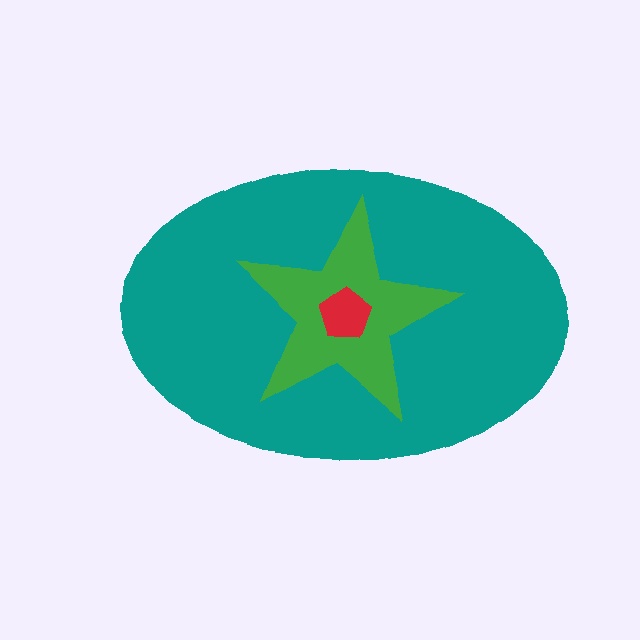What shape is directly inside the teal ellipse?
The green star.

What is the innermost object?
The red pentagon.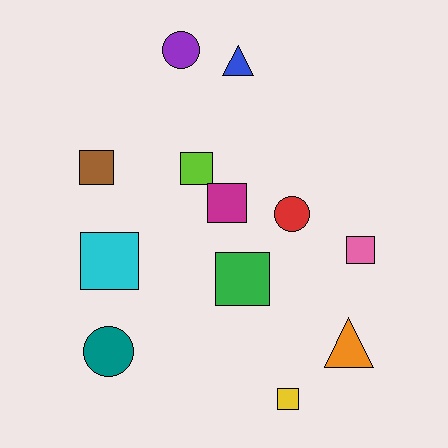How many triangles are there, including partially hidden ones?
There are 2 triangles.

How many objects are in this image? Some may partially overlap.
There are 12 objects.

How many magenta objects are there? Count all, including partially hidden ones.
There is 1 magenta object.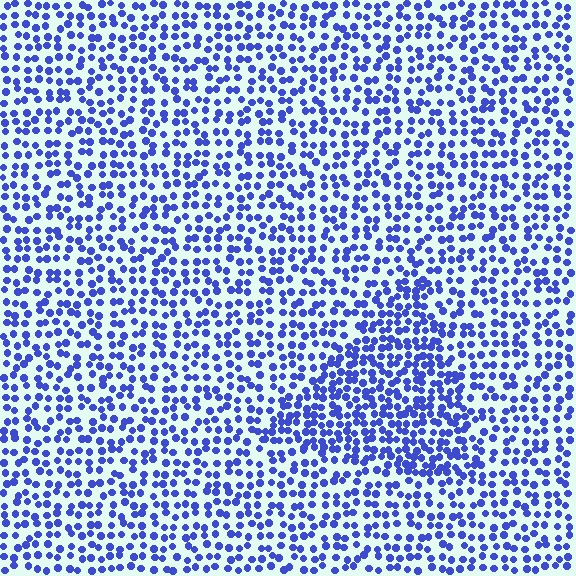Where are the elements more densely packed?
The elements are more densely packed inside the triangle boundary.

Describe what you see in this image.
The image contains small blue elements arranged at two different densities. A triangle-shaped region is visible where the elements are more densely packed than the surrounding area.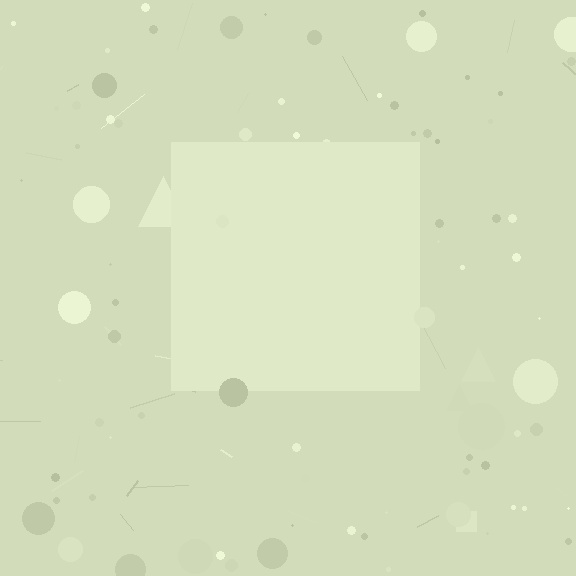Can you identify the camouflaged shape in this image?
The camouflaged shape is a square.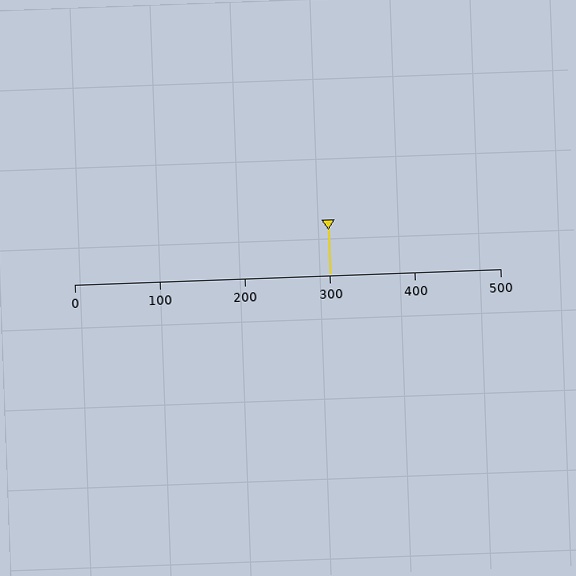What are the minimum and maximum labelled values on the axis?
The axis runs from 0 to 500.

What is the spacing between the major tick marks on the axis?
The major ticks are spaced 100 apart.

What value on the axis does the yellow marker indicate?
The marker indicates approximately 300.